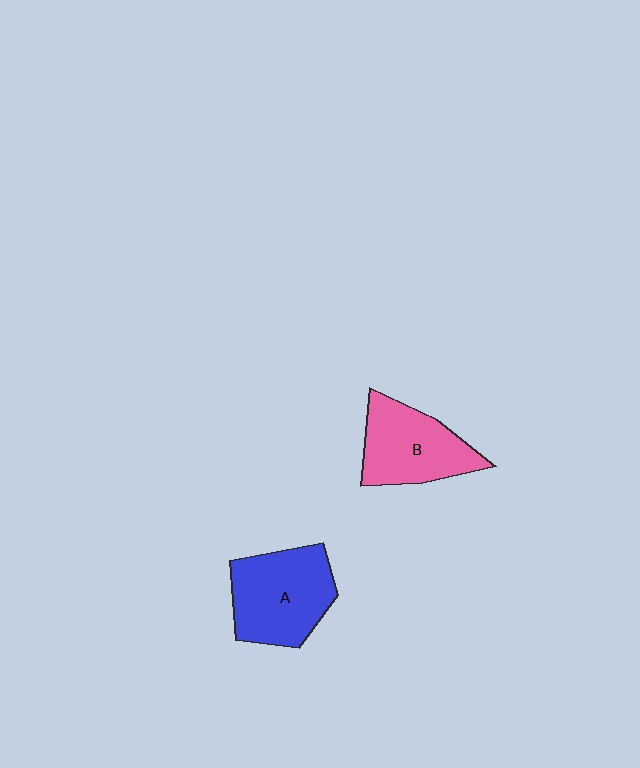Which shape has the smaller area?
Shape B (pink).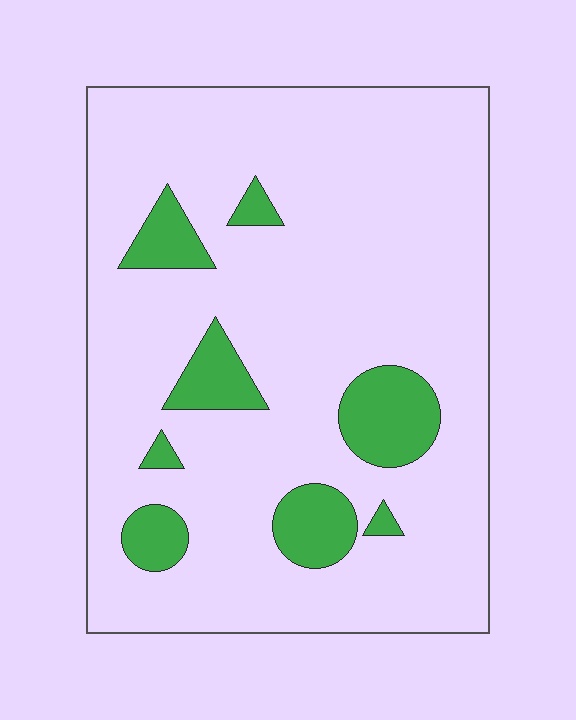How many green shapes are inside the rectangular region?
8.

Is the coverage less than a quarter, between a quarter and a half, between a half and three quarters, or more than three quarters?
Less than a quarter.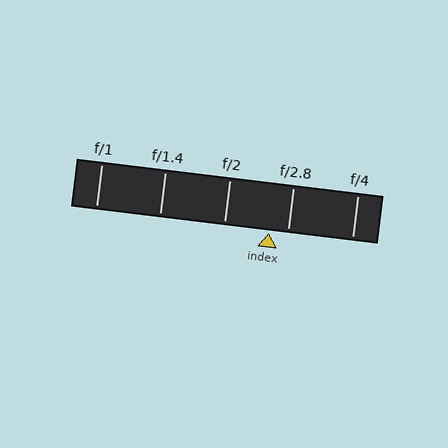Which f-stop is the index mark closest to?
The index mark is closest to f/2.8.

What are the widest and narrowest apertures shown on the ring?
The widest aperture shown is f/1 and the narrowest is f/4.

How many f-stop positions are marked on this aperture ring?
There are 5 f-stop positions marked.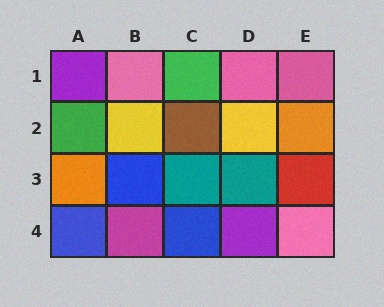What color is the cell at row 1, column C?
Green.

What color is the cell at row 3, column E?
Red.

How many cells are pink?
4 cells are pink.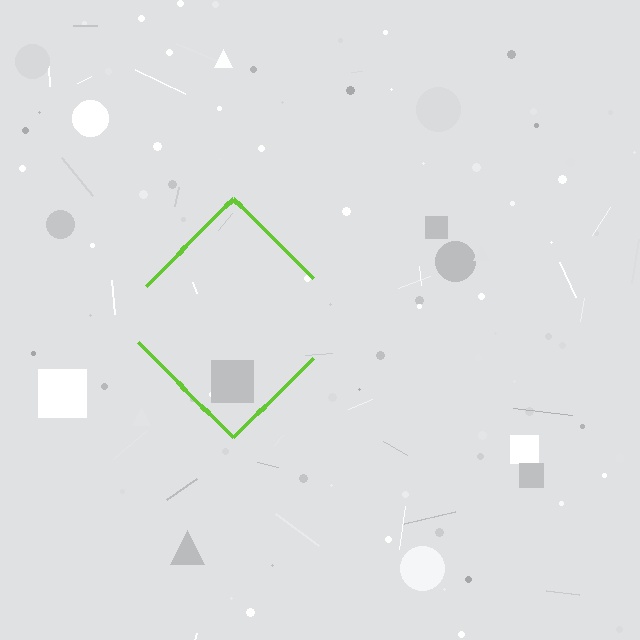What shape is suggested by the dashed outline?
The dashed outline suggests a diamond.